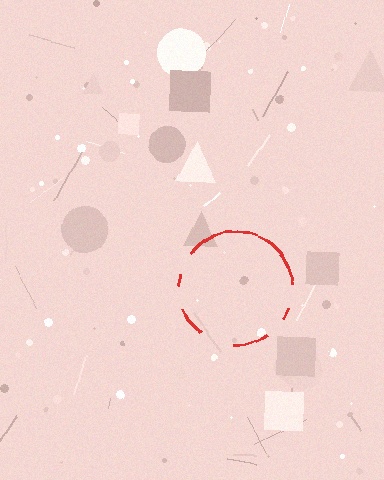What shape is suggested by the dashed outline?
The dashed outline suggests a circle.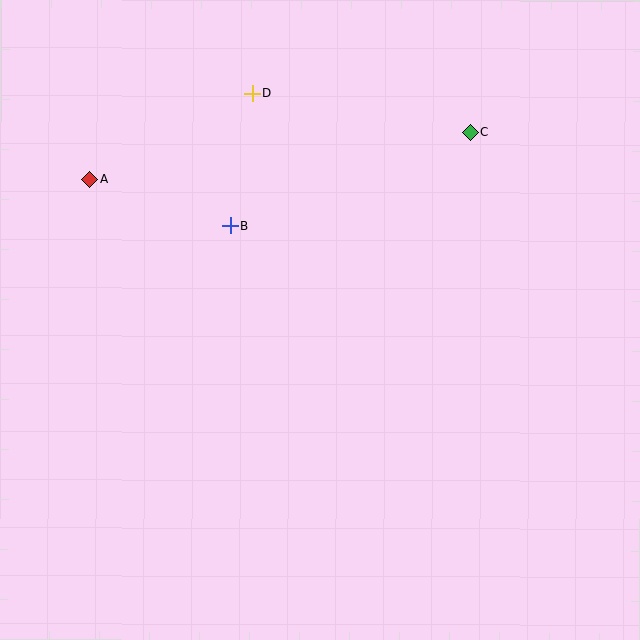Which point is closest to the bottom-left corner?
Point A is closest to the bottom-left corner.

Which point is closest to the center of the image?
Point B at (231, 226) is closest to the center.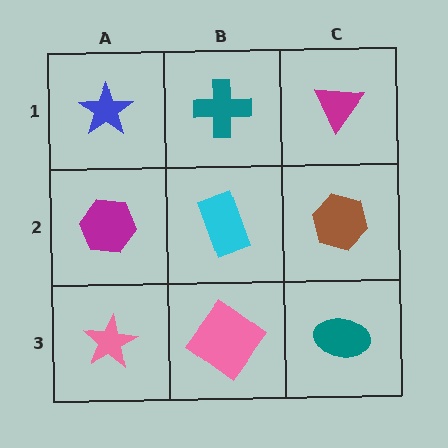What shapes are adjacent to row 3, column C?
A brown hexagon (row 2, column C), a pink diamond (row 3, column B).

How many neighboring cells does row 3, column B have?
3.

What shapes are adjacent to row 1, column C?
A brown hexagon (row 2, column C), a teal cross (row 1, column B).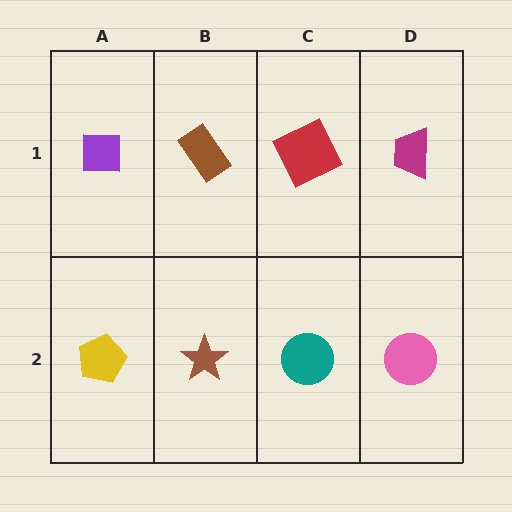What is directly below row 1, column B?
A brown star.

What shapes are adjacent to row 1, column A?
A yellow pentagon (row 2, column A), a brown rectangle (row 1, column B).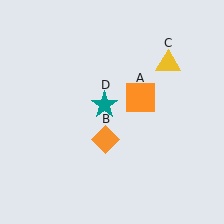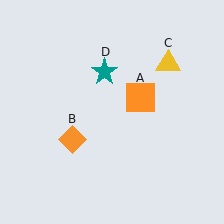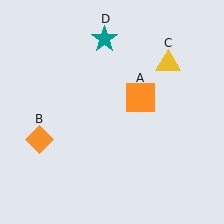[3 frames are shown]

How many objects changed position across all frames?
2 objects changed position: orange diamond (object B), teal star (object D).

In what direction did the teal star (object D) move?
The teal star (object D) moved up.